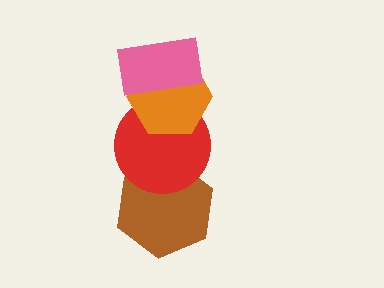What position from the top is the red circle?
The red circle is 3rd from the top.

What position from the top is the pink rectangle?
The pink rectangle is 1st from the top.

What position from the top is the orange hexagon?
The orange hexagon is 2nd from the top.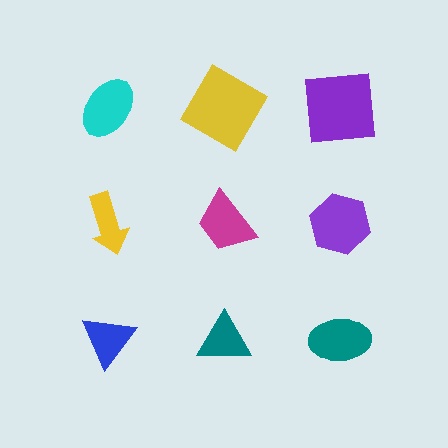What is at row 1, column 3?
A purple square.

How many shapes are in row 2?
3 shapes.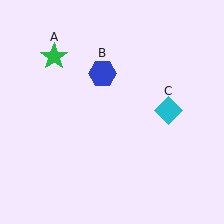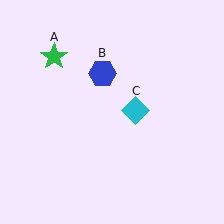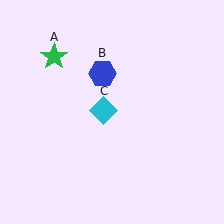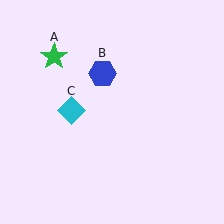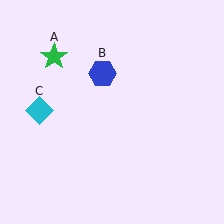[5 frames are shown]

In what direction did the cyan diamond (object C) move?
The cyan diamond (object C) moved left.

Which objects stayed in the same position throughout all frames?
Green star (object A) and blue hexagon (object B) remained stationary.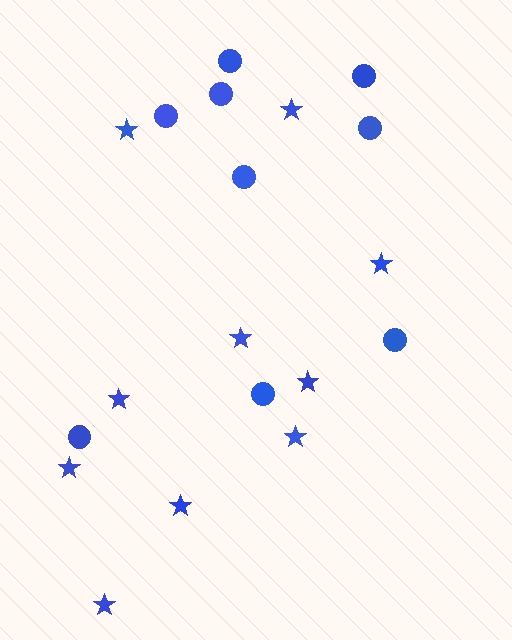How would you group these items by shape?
There are 2 groups: one group of stars (10) and one group of circles (9).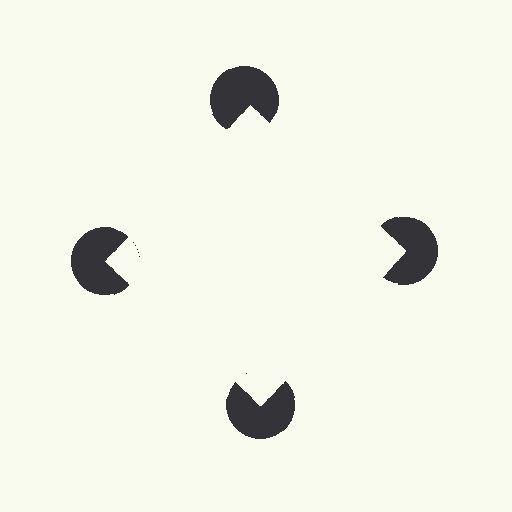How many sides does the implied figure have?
4 sides.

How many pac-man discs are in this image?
There are 4 — one at each vertex of the illusory square.